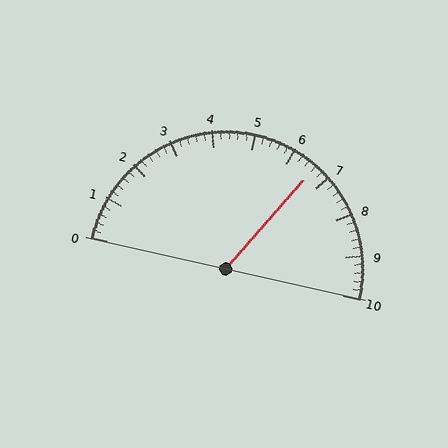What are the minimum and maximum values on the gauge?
The gauge ranges from 0 to 10.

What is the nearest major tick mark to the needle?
The nearest major tick mark is 7.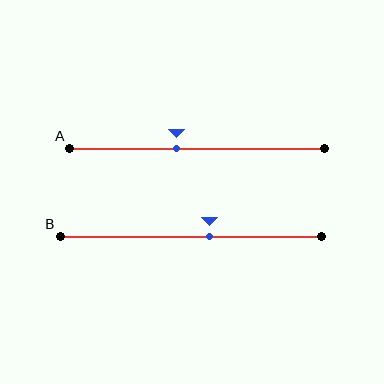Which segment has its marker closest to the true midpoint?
Segment B has its marker closest to the true midpoint.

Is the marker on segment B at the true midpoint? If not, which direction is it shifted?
No, the marker on segment B is shifted to the right by about 7% of the segment length.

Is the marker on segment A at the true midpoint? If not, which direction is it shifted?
No, the marker on segment A is shifted to the left by about 8% of the segment length.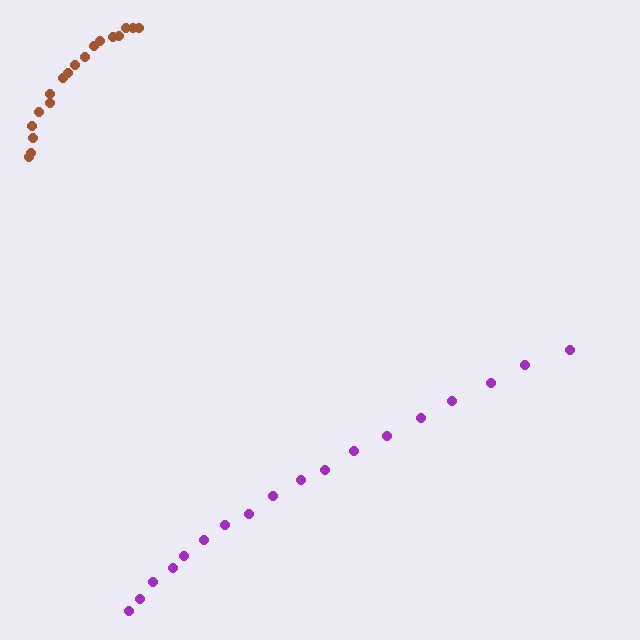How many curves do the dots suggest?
There are 2 distinct paths.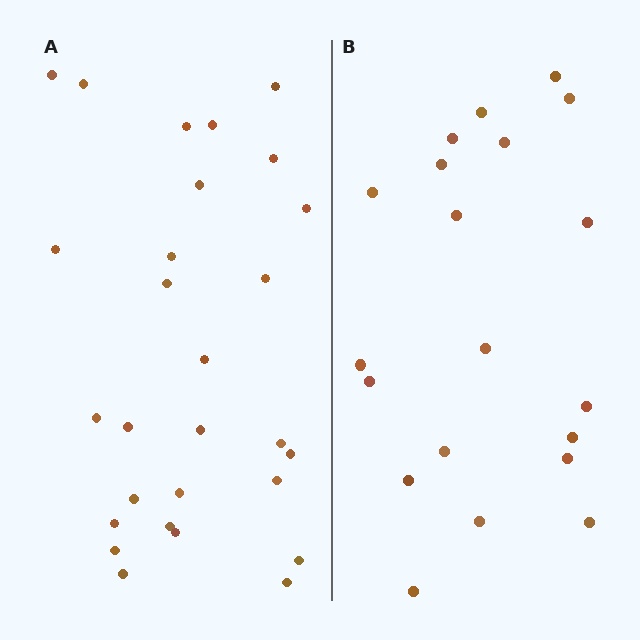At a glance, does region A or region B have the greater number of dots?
Region A (the left region) has more dots.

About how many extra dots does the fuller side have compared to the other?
Region A has roughly 8 or so more dots than region B.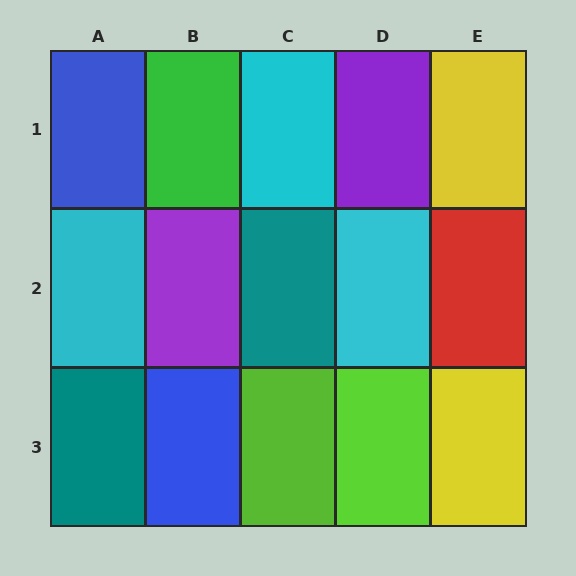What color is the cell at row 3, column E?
Yellow.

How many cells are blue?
2 cells are blue.